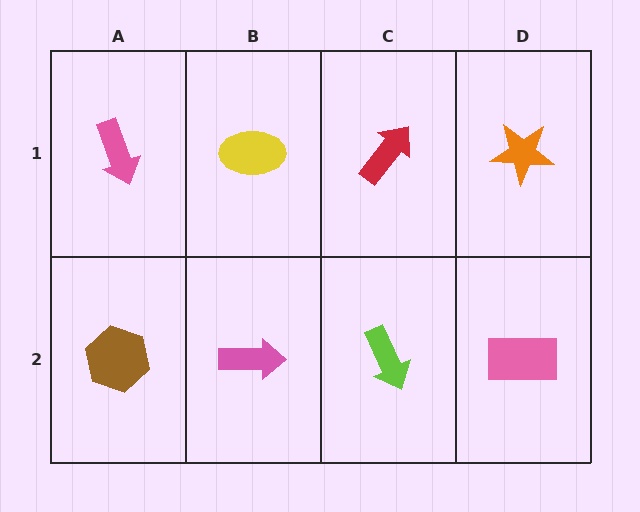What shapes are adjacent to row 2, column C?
A red arrow (row 1, column C), a pink arrow (row 2, column B), a pink rectangle (row 2, column D).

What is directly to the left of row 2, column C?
A pink arrow.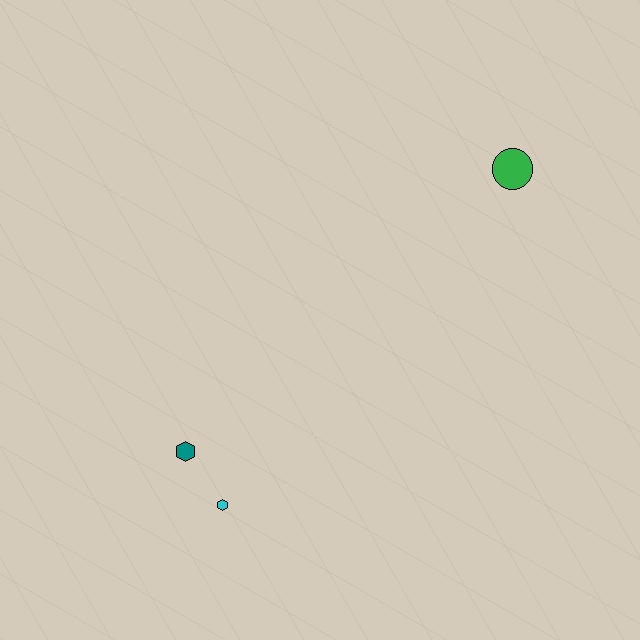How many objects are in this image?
There are 3 objects.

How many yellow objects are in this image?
There are no yellow objects.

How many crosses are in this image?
There are no crosses.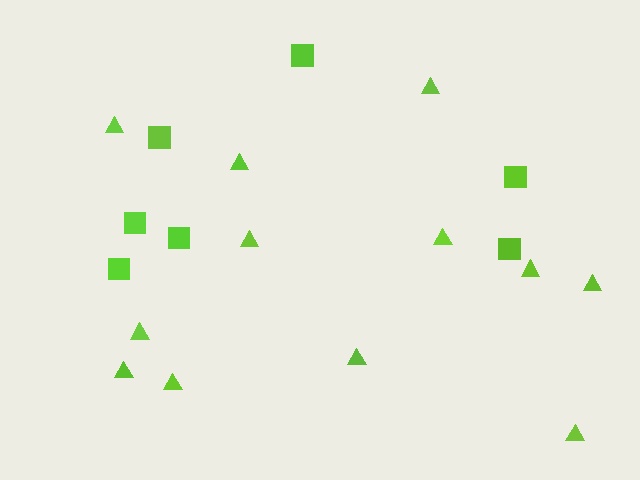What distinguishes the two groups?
There are 2 groups: one group of triangles (12) and one group of squares (7).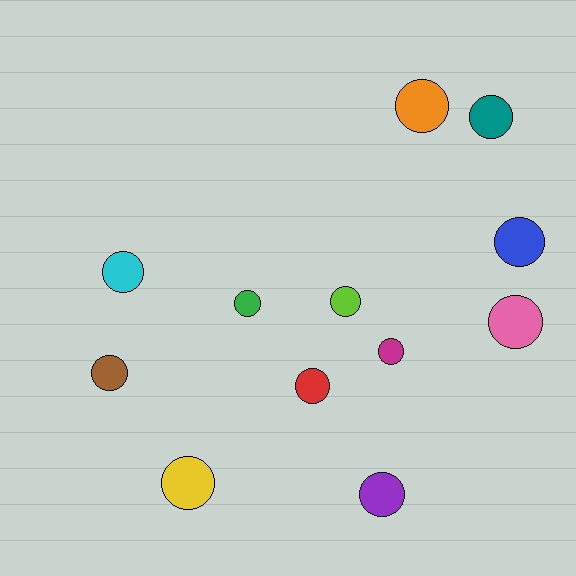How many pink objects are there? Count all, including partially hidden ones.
There is 1 pink object.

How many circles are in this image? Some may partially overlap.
There are 12 circles.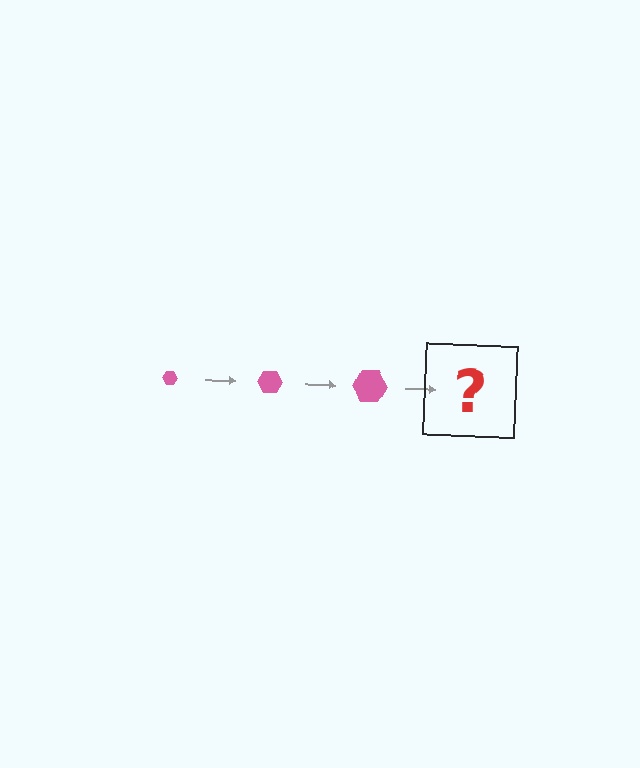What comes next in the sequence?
The next element should be a pink hexagon, larger than the previous one.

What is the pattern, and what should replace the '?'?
The pattern is that the hexagon gets progressively larger each step. The '?' should be a pink hexagon, larger than the previous one.